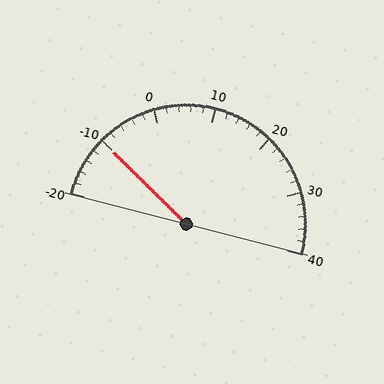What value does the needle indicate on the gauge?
The needle indicates approximately -10.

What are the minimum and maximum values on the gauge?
The gauge ranges from -20 to 40.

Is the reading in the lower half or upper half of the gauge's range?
The reading is in the lower half of the range (-20 to 40).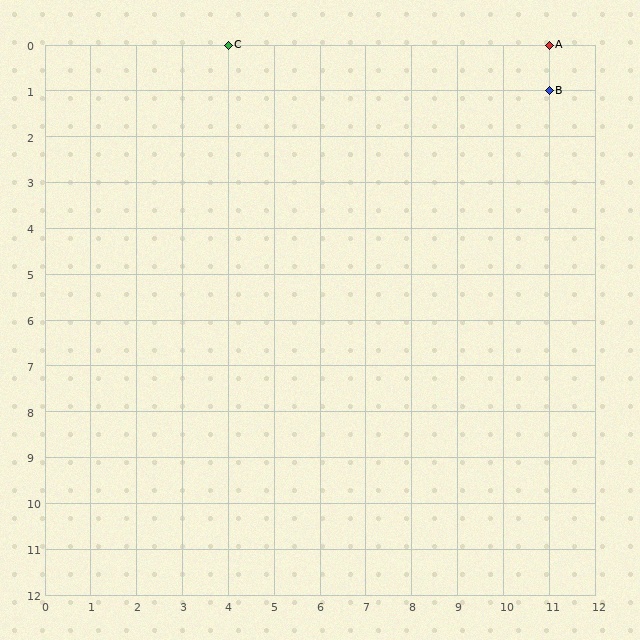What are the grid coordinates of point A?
Point A is at grid coordinates (11, 0).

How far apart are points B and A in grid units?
Points B and A are 1 row apart.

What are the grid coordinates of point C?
Point C is at grid coordinates (4, 0).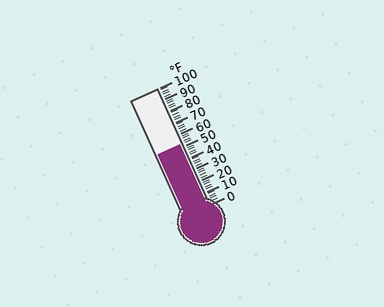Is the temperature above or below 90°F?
The temperature is below 90°F.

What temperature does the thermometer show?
The thermometer shows approximately 52°F.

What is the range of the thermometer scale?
The thermometer scale ranges from 0°F to 100°F.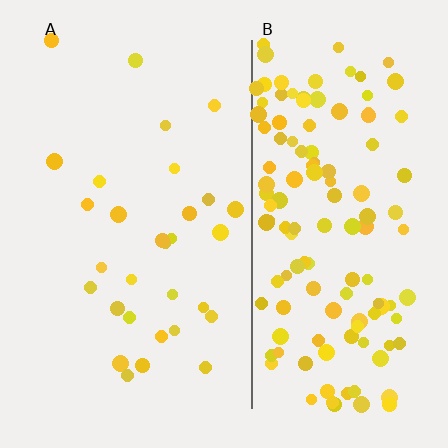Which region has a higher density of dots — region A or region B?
B (the right).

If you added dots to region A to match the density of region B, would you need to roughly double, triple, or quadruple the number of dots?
Approximately quadruple.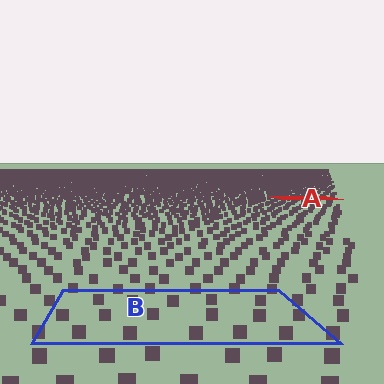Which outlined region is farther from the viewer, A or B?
Region A is farther from the viewer — the texture elements inside it appear smaller and more densely packed.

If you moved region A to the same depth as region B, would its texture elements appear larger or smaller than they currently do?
They would appear larger. At a closer depth, the same texture elements are projected at a bigger on-screen size.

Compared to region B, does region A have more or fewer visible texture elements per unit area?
Region A has more texture elements per unit area — they are packed more densely because it is farther away.